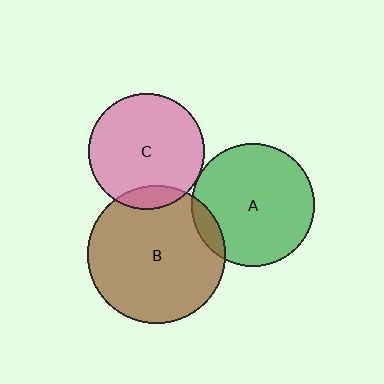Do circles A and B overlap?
Yes.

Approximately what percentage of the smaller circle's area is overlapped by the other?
Approximately 10%.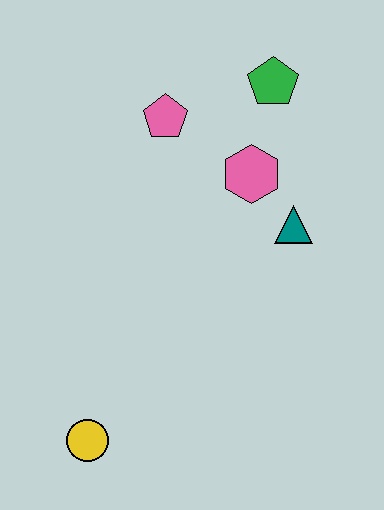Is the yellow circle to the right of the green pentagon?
No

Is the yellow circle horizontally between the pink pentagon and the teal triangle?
No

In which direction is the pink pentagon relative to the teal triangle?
The pink pentagon is to the left of the teal triangle.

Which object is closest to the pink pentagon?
The pink hexagon is closest to the pink pentagon.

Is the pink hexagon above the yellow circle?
Yes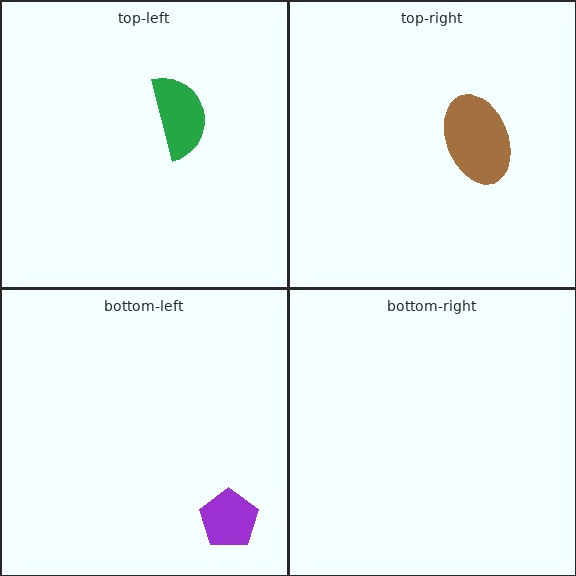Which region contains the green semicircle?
The top-left region.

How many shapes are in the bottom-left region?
1.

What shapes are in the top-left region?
The green semicircle.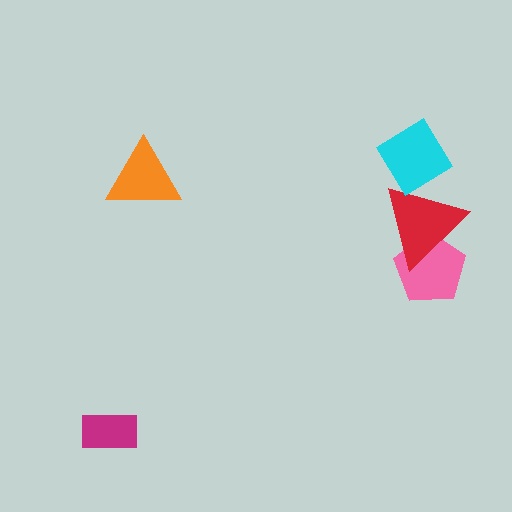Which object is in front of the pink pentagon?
The red triangle is in front of the pink pentagon.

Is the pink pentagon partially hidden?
Yes, it is partially covered by another shape.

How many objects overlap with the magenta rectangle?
0 objects overlap with the magenta rectangle.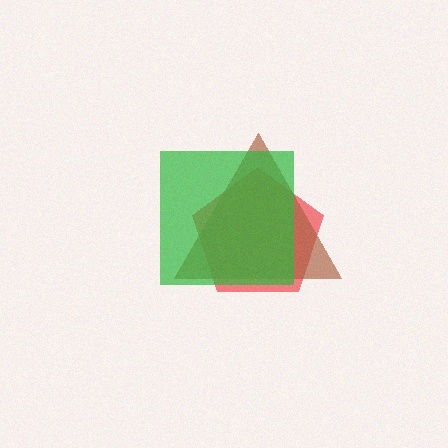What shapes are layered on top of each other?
The layered shapes are: a red pentagon, a brown triangle, a green square.